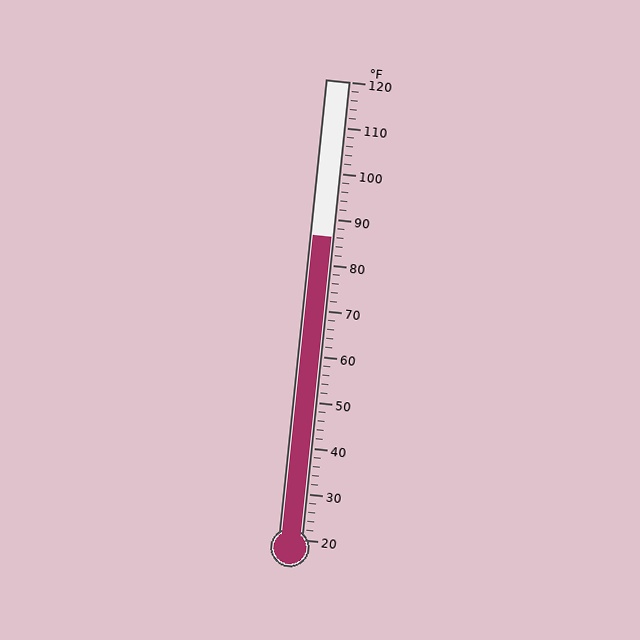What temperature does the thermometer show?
The thermometer shows approximately 86°F.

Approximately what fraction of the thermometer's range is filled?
The thermometer is filled to approximately 65% of its range.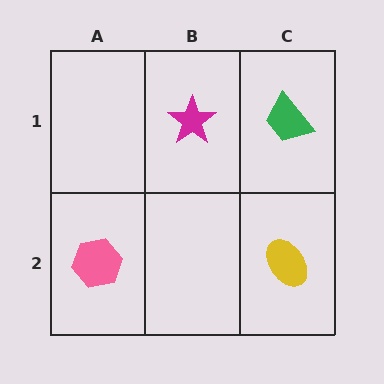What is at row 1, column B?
A magenta star.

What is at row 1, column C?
A green trapezoid.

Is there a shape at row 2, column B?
No, that cell is empty.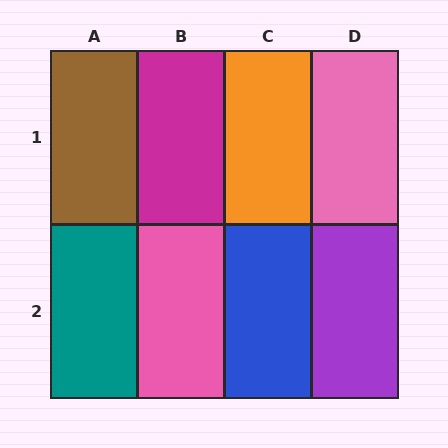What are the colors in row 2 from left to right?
Teal, pink, blue, purple.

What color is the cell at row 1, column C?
Orange.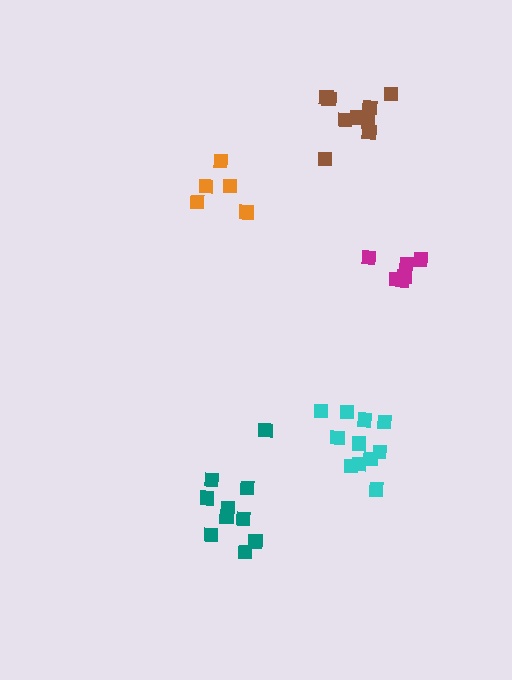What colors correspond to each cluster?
The clusters are colored: brown, orange, teal, cyan, magenta.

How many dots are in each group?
Group 1: 9 dots, Group 2: 5 dots, Group 3: 10 dots, Group 4: 11 dots, Group 5: 6 dots (41 total).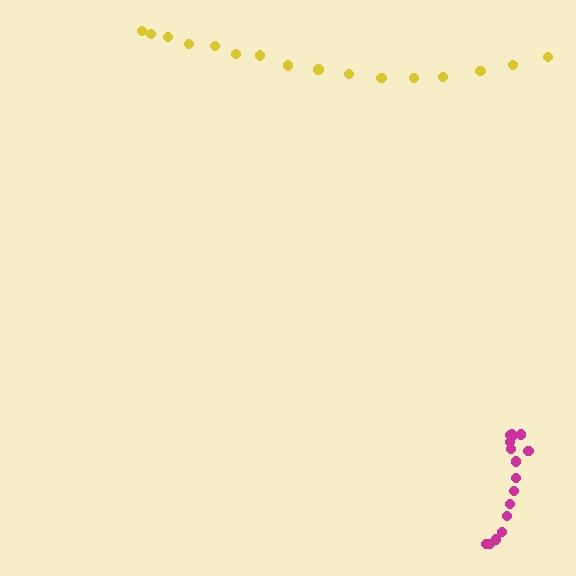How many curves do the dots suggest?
There are 2 distinct paths.